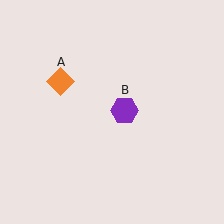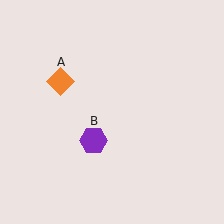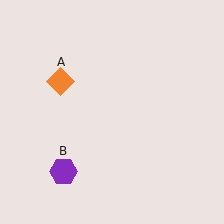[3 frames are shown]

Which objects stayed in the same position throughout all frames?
Orange diamond (object A) remained stationary.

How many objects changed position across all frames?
1 object changed position: purple hexagon (object B).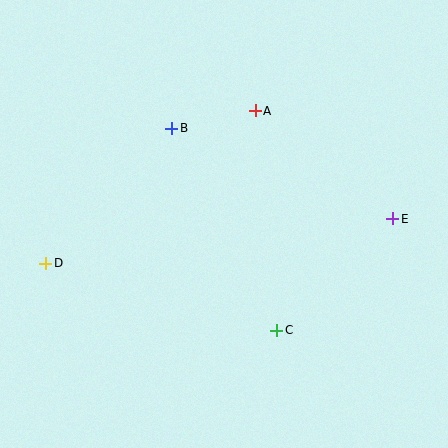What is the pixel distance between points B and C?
The distance between B and C is 228 pixels.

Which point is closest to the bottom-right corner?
Point C is closest to the bottom-right corner.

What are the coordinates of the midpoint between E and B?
The midpoint between E and B is at (282, 174).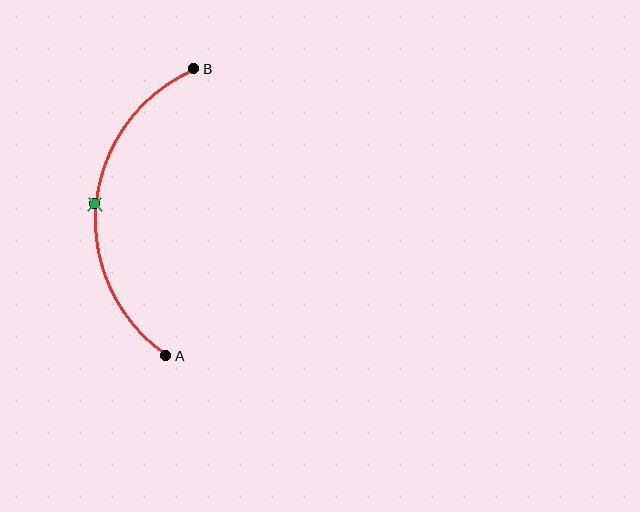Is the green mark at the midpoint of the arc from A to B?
Yes. The green mark lies on the arc at equal arc-length from both A and B — it is the arc midpoint.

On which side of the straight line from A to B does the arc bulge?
The arc bulges to the left of the straight line connecting A and B.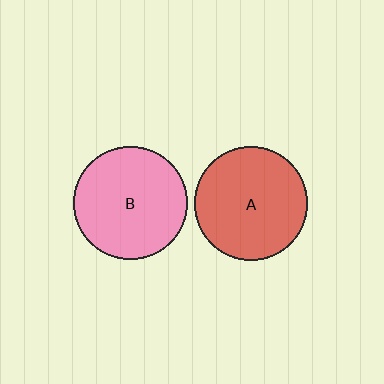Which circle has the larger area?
Circle B (pink).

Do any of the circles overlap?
No, none of the circles overlap.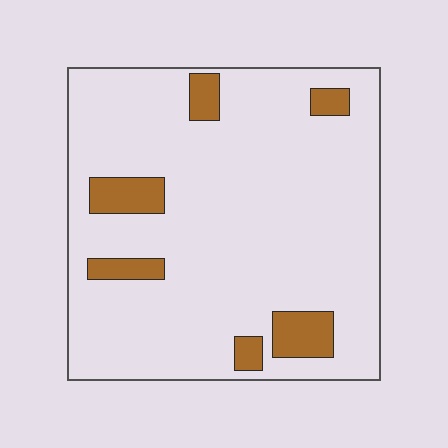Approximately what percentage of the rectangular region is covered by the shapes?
Approximately 10%.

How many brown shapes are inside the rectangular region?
6.